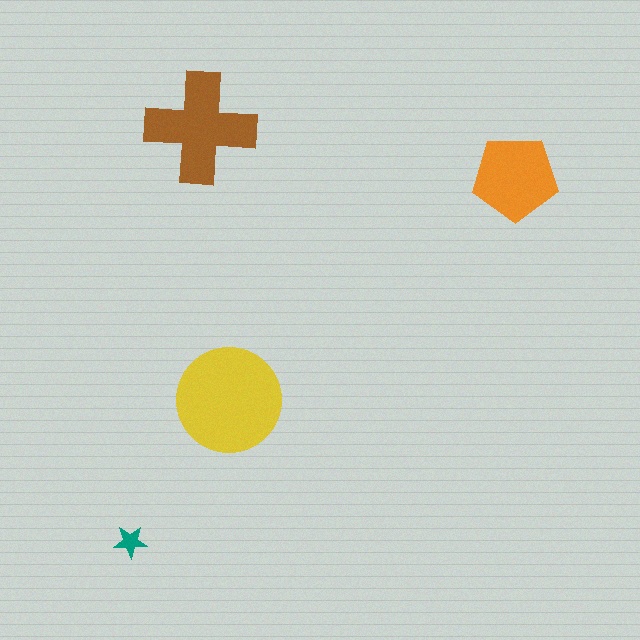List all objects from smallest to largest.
The teal star, the orange pentagon, the brown cross, the yellow circle.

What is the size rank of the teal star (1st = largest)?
4th.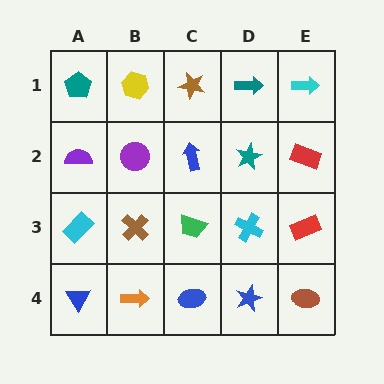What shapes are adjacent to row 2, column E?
A cyan arrow (row 1, column E), a red rectangle (row 3, column E), a teal star (row 2, column D).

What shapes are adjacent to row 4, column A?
A cyan rectangle (row 3, column A), an orange arrow (row 4, column B).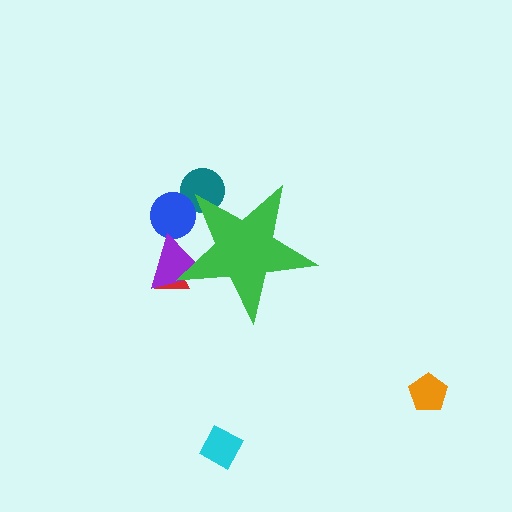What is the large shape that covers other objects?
A green star.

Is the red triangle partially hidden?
Yes, the red triangle is partially hidden behind the green star.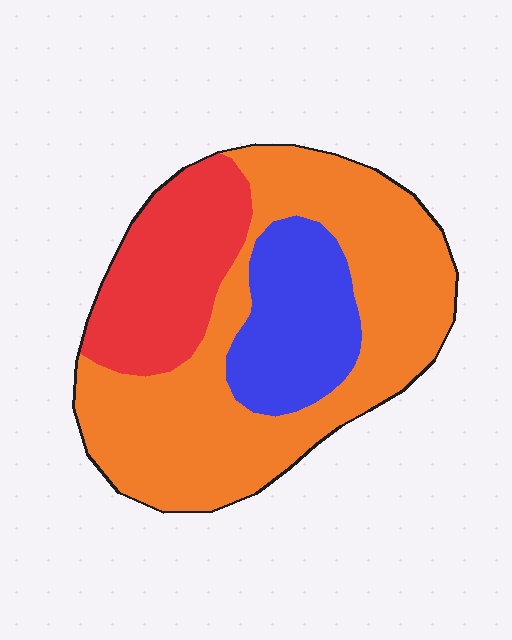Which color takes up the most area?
Orange, at roughly 60%.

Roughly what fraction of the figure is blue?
Blue covers 19% of the figure.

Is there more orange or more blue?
Orange.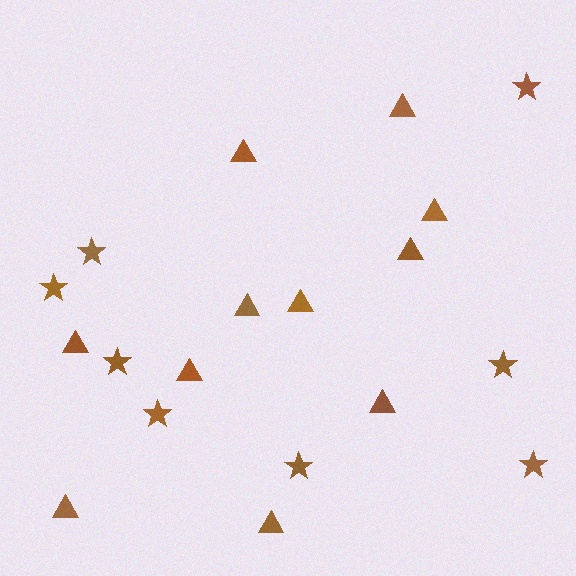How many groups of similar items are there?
There are 2 groups: one group of stars (8) and one group of triangles (11).